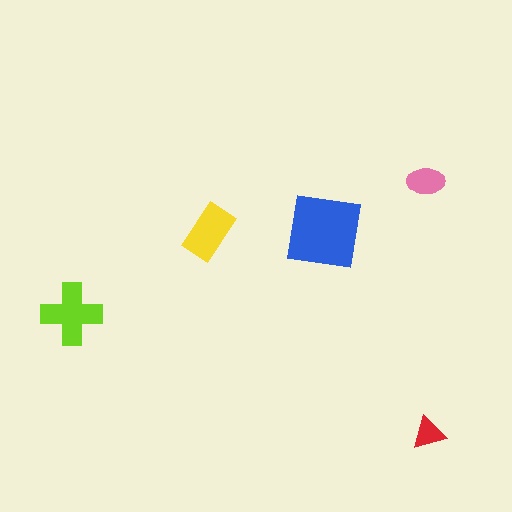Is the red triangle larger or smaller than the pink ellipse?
Smaller.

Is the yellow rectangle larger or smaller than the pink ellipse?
Larger.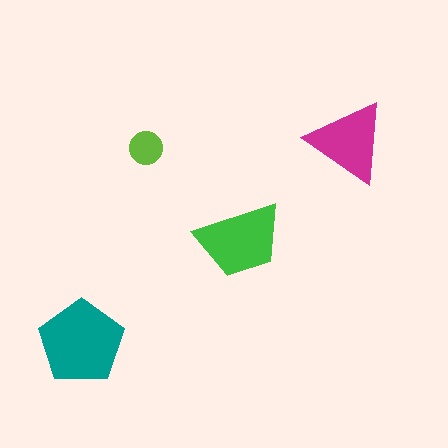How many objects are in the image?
There are 4 objects in the image.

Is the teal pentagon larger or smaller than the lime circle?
Larger.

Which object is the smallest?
The lime circle.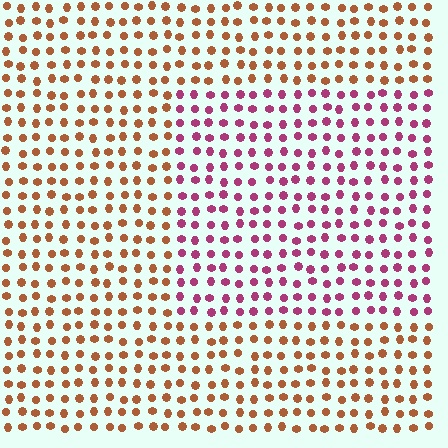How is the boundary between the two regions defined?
The boundary is defined purely by a slight shift in hue (about 53 degrees). Spacing, size, and orientation are identical on both sides.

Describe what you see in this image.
The image is filled with small brown elements in a uniform arrangement. A rectangle-shaped region is visible where the elements are tinted to a slightly different hue, forming a subtle color boundary.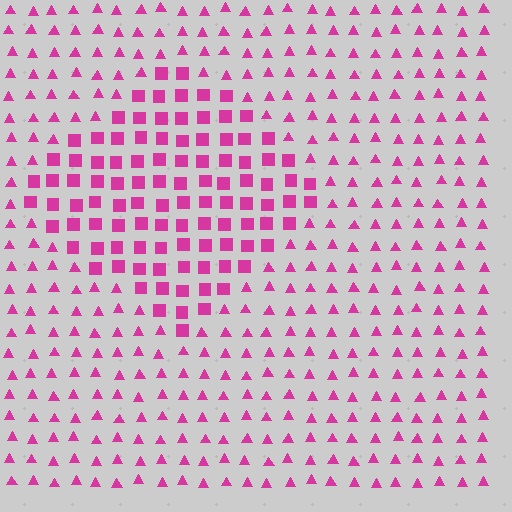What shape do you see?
I see a diamond.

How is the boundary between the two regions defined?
The boundary is defined by a change in element shape: squares inside vs. triangles outside. All elements share the same color and spacing.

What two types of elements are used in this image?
The image uses squares inside the diamond region and triangles outside it.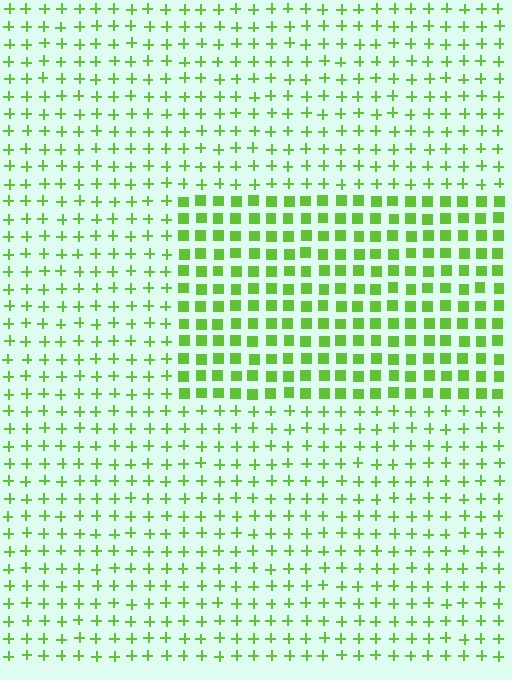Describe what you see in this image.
The image is filled with small lime elements arranged in a uniform grid. A rectangle-shaped region contains squares, while the surrounding area contains plus signs. The boundary is defined purely by the change in element shape.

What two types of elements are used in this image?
The image uses squares inside the rectangle region and plus signs outside it.